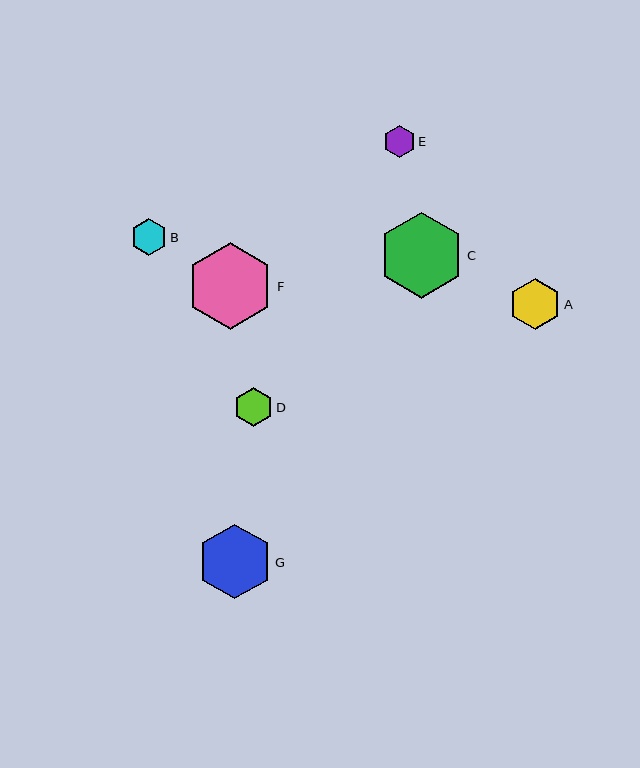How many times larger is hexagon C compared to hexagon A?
Hexagon C is approximately 1.7 times the size of hexagon A.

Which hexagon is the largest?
Hexagon F is the largest with a size of approximately 86 pixels.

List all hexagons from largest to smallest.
From largest to smallest: F, C, G, A, D, B, E.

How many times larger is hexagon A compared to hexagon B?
Hexagon A is approximately 1.4 times the size of hexagon B.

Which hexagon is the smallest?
Hexagon E is the smallest with a size of approximately 32 pixels.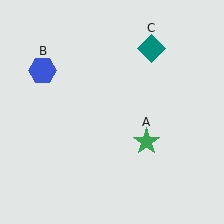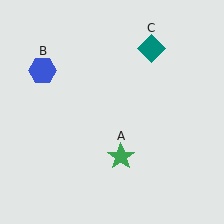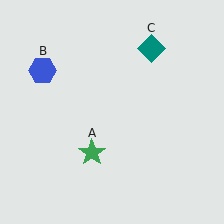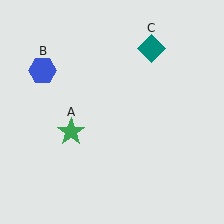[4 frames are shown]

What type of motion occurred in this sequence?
The green star (object A) rotated clockwise around the center of the scene.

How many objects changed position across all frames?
1 object changed position: green star (object A).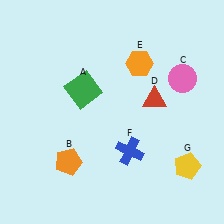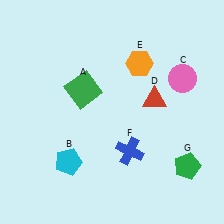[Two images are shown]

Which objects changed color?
B changed from orange to cyan. G changed from yellow to green.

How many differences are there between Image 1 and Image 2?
There are 2 differences between the two images.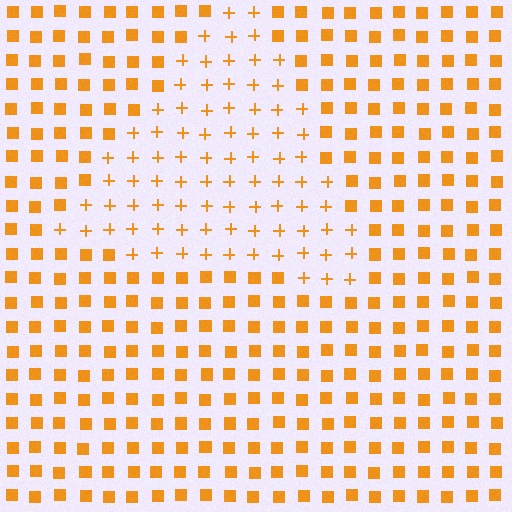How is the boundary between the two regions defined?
The boundary is defined by a change in element shape: plus signs inside vs. squares outside. All elements share the same color and spacing.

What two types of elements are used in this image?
The image uses plus signs inside the triangle region and squares outside it.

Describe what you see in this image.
The image is filled with small orange elements arranged in a uniform grid. A triangle-shaped region contains plus signs, while the surrounding area contains squares. The boundary is defined purely by the change in element shape.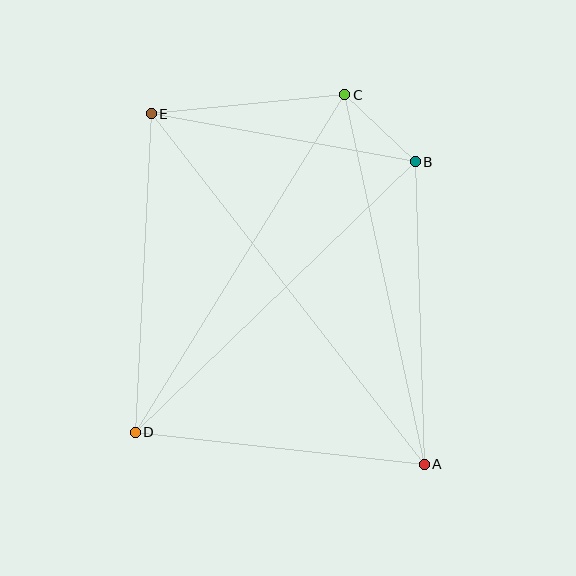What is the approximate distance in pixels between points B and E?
The distance between B and E is approximately 268 pixels.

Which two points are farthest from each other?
Points A and E are farthest from each other.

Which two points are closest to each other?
Points B and C are closest to each other.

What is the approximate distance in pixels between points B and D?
The distance between B and D is approximately 389 pixels.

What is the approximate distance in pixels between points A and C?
The distance between A and C is approximately 378 pixels.